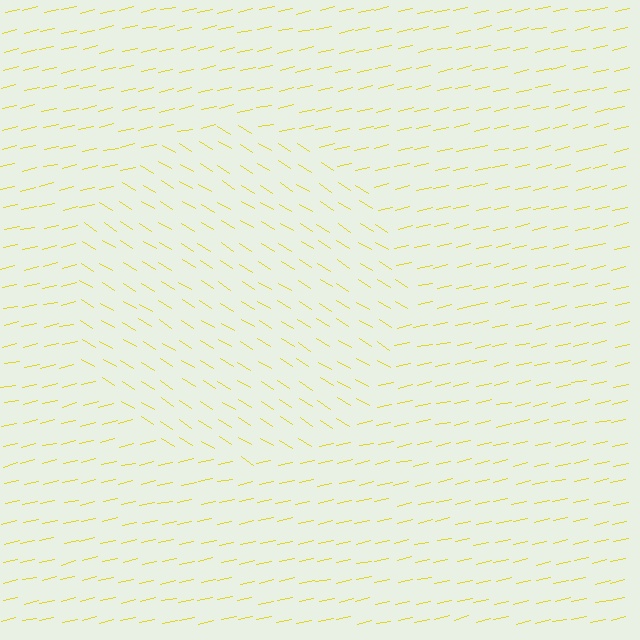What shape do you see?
I see a circle.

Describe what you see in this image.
The image is filled with small yellow line segments. A circle region in the image has lines oriented differently from the surrounding lines, creating a visible texture boundary.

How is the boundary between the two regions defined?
The boundary is defined purely by a change in line orientation (approximately 45 degrees difference). All lines are the same color and thickness.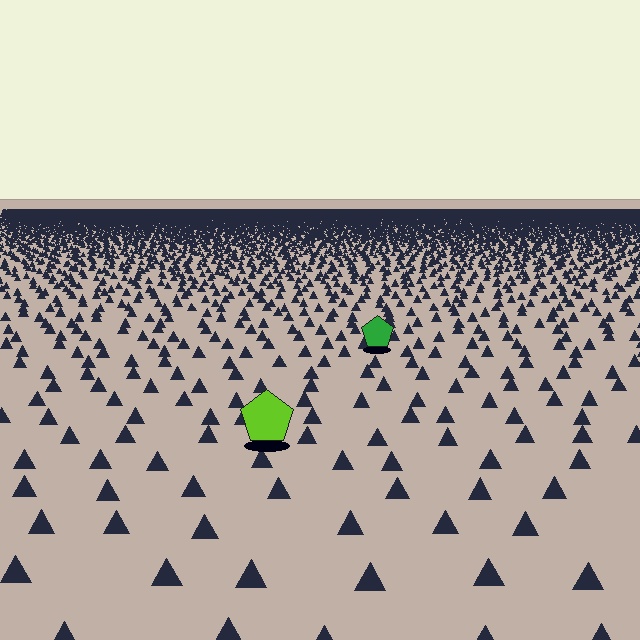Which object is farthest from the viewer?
The green pentagon is farthest from the viewer. It appears smaller and the ground texture around it is denser.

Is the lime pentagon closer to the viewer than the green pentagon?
Yes. The lime pentagon is closer — you can tell from the texture gradient: the ground texture is coarser near it.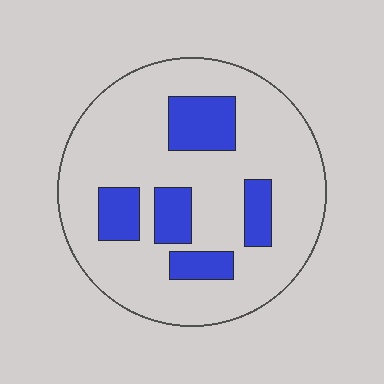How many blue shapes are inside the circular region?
5.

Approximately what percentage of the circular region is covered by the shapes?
Approximately 20%.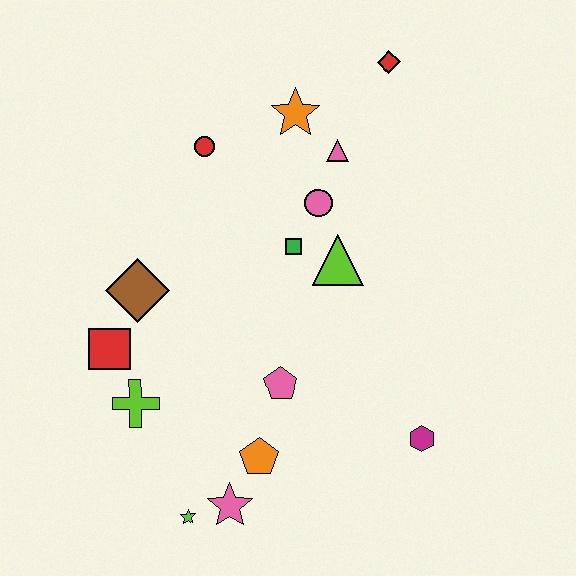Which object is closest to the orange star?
The pink triangle is closest to the orange star.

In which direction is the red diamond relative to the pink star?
The red diamond is above the pink star.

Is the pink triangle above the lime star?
Yes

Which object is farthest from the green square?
The lime star is farthest from the green square.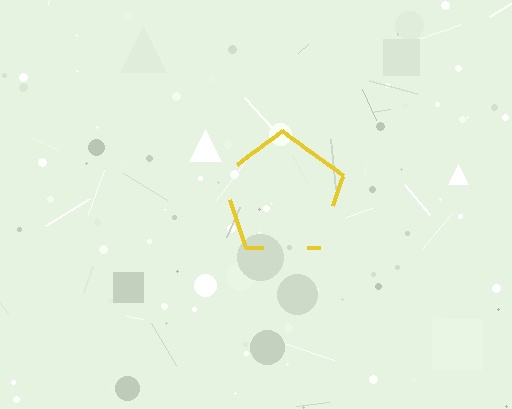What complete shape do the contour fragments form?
The contour fragments form a pentagon.